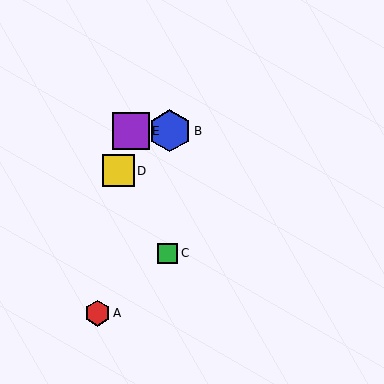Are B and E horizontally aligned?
Yes, both are at y≈131.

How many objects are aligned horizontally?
2 objects (B, E) are aligned horizontally.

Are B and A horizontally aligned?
No, B is at y≈131 and A is at y≈313.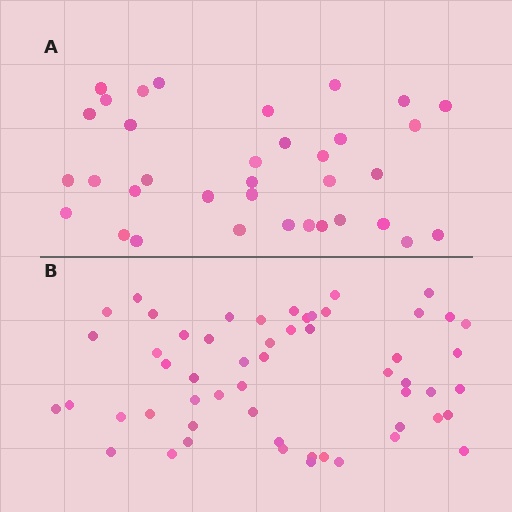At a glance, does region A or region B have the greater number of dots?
Region B (the bottom region) has more dots.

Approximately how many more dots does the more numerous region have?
Region B has approximately 20 more dots than region A.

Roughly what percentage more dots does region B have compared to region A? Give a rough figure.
About 55% more.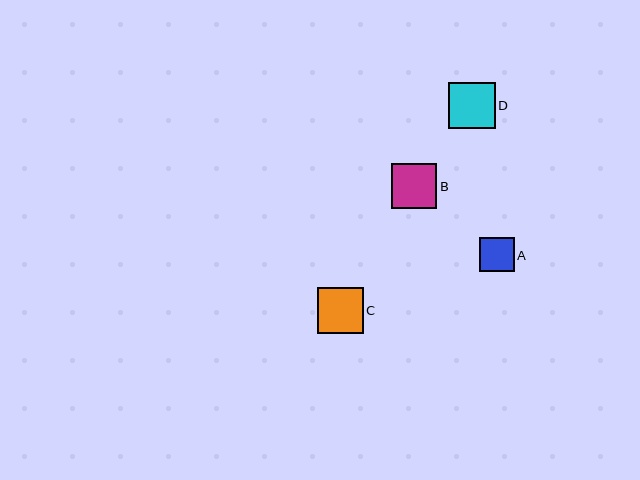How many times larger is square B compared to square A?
Square B is approximately 1.3 times the size of square A.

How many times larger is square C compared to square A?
Square C is approximately 1.3 times the size of square A.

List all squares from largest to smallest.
From largest to smallest: D, C, B, A.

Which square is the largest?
Square D is the largest with a size of approximately 47 pixels.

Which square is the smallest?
Square A is the smallest with a size of approximately 34 pixels.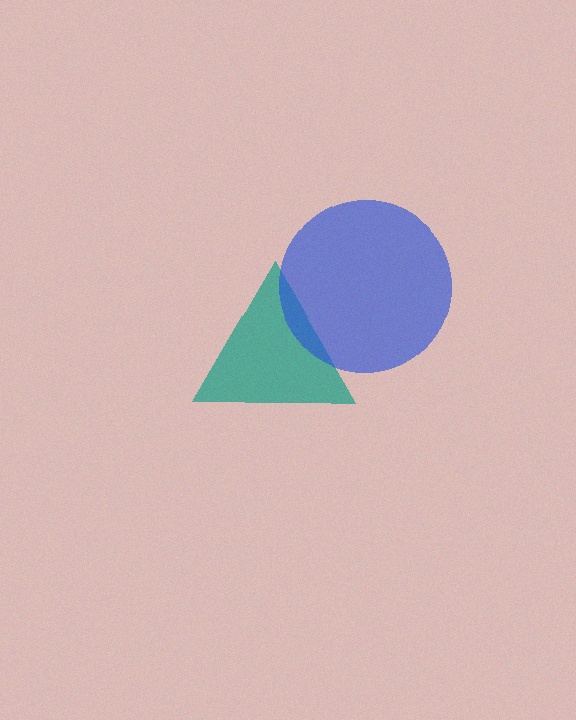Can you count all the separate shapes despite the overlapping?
Yes, there are 2 separate shapes.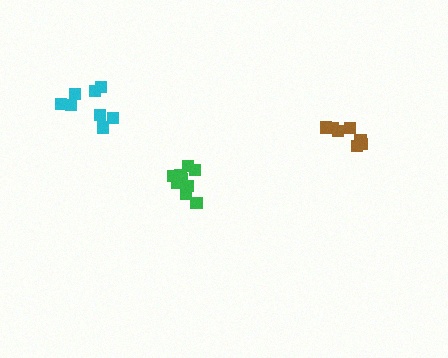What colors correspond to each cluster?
The clusters are colored: green, brown, cyan.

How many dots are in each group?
Group 1: 9 dots, Group 2: 7 dots, Group 3: 8 dots (24 total).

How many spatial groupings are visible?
There are 3 spatial groupings.